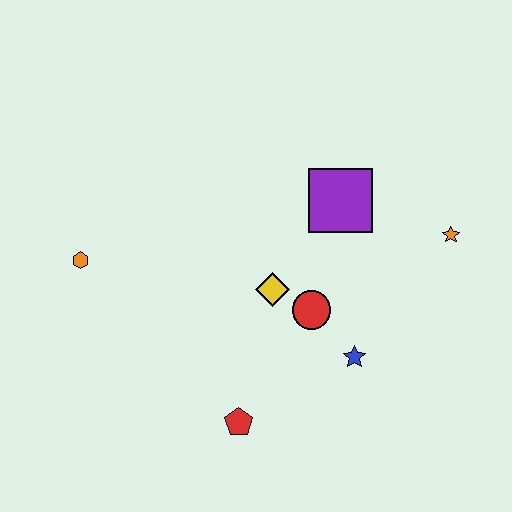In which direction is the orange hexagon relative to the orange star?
The orange hexagon is to the left of the orange star.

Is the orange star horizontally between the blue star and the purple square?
No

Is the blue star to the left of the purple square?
No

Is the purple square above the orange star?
Yes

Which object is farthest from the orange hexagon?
The orange star is farthest from the orange hexagon.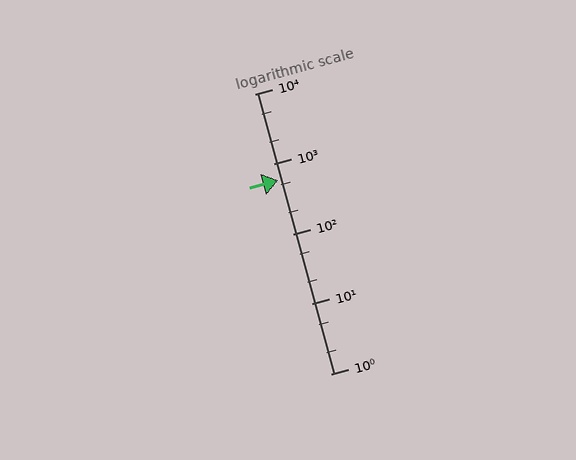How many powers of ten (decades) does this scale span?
The scale spans 4 decades, from 1 to 10000.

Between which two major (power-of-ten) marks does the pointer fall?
The pointer is between 100 and 1000.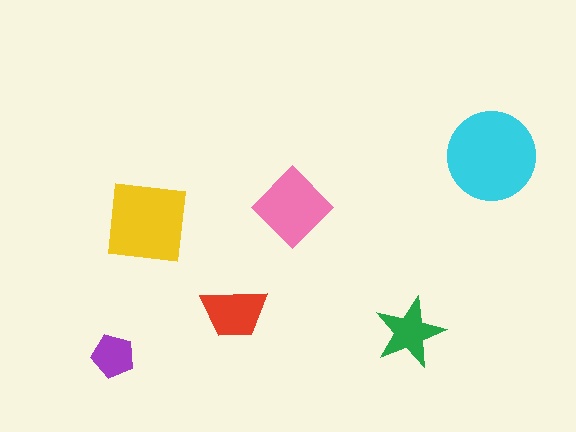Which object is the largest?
The cyan circle.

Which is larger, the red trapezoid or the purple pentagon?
The red trapezoid.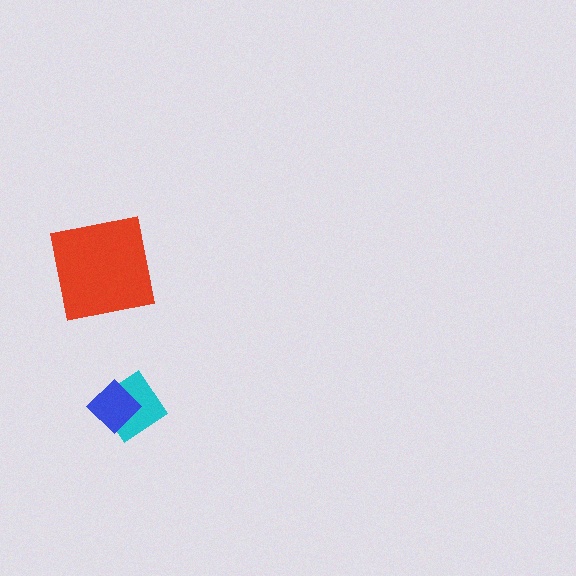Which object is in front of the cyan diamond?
The blue diamond is in front of the cyan diamond.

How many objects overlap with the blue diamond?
1 object overlaps with the blue diamond.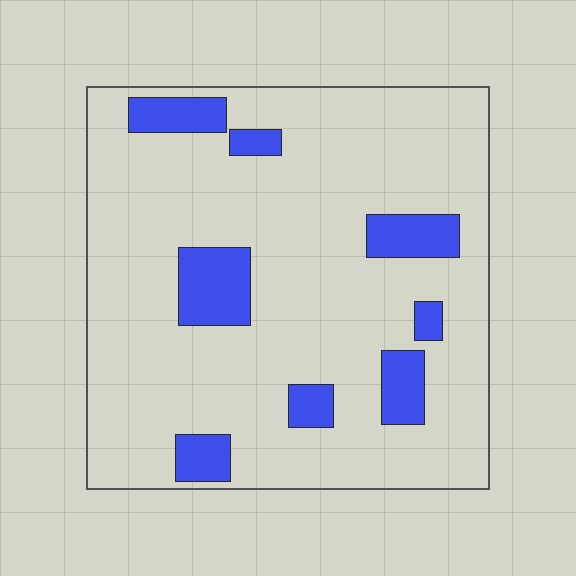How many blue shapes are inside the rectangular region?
8.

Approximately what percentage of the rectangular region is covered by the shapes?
Approximately 15%.